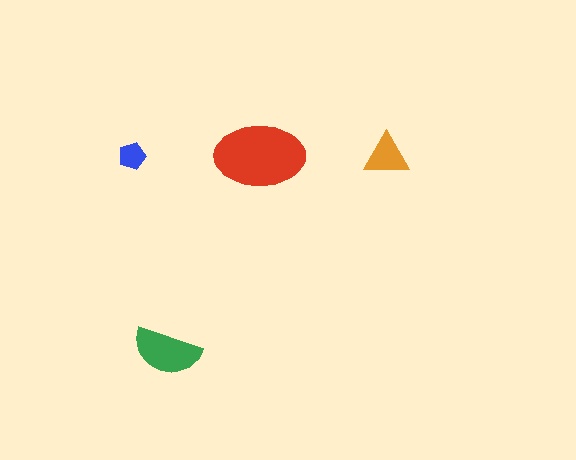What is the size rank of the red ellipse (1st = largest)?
1st.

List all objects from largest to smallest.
The red ellipse, the green semicircle, the orange triangle, the blue pentagon.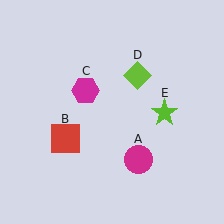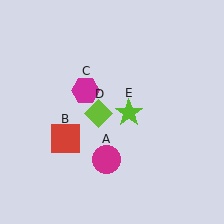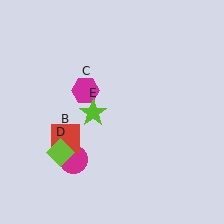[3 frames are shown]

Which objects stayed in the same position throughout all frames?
Red square (object B) and magenta hexagon (object C) remained stationary.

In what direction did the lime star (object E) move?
The lime star (object E) moved left.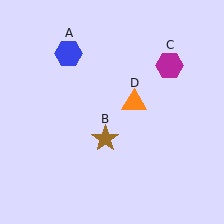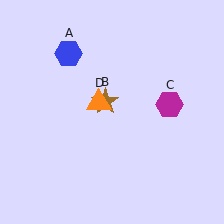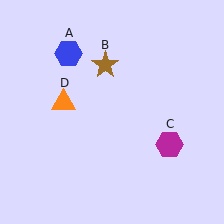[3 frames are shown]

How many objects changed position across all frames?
3 objects changed position: brown star (object B), magenta hexagon (object C), orange triangle (object D).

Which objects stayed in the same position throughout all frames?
Blue hexagon (object A) remained stationary.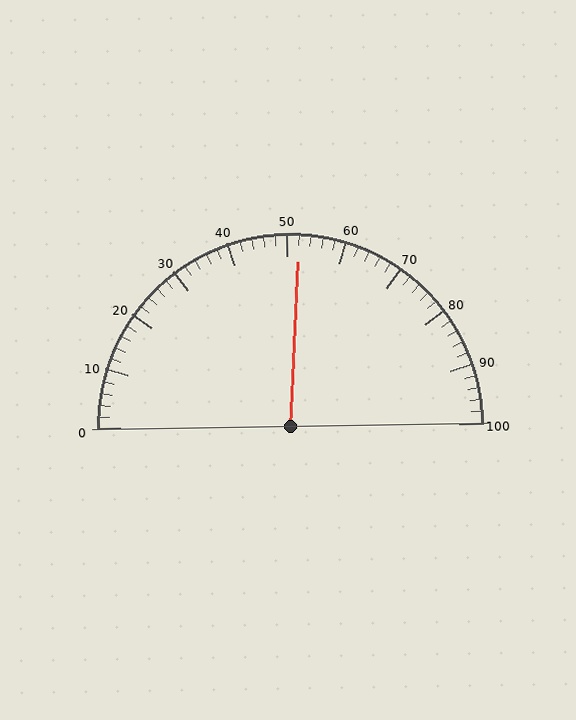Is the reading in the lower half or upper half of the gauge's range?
The reading is in the upper half of the range (0 to 100).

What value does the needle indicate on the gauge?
The needle indicates approximately 52.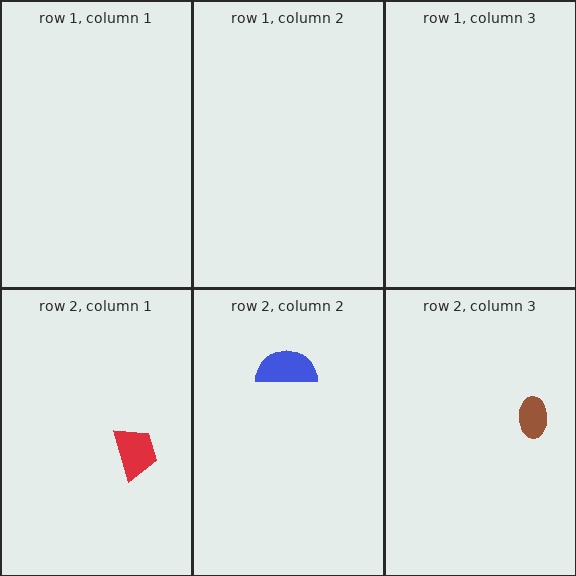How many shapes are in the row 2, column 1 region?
1.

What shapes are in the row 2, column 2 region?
The blue semicircle.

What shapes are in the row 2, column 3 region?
The brown ellipse.